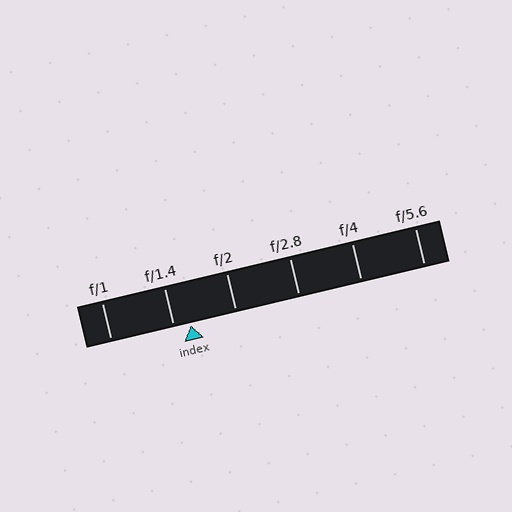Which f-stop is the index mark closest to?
The index mark is closest to f/1.4.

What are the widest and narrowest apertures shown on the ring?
The widest aperture shown is f/1 and the narrowest is f/5.6.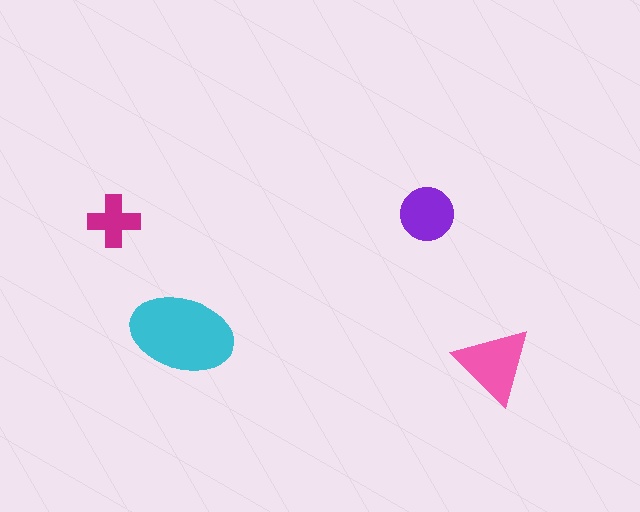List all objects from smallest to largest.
The magenta cross, the purple circle, the pink triangle, the cyan ellipse.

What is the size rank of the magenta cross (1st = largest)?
4th.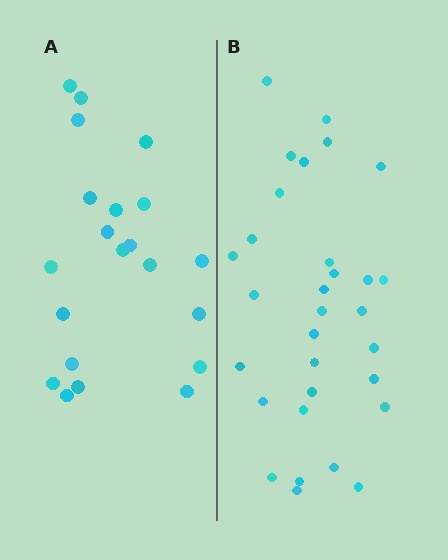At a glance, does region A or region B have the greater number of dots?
Region B (the right region) has more dots.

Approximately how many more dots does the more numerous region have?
Region B has roughly 10 or so more dots than region A.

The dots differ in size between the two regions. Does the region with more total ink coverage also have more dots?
No. Region A has more total ink coverage because its dots are larger, but region B actually contains more individual dots. Total area can be misleading — the number of items is what matters here.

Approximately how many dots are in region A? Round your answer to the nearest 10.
About 20 dots. (The exact count is 21, which rounds to 20.)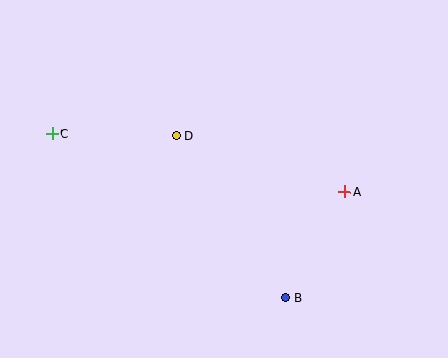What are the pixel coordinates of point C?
Point C is at (53, 134).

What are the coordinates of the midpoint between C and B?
The midpoint between C and B is at (169, 216).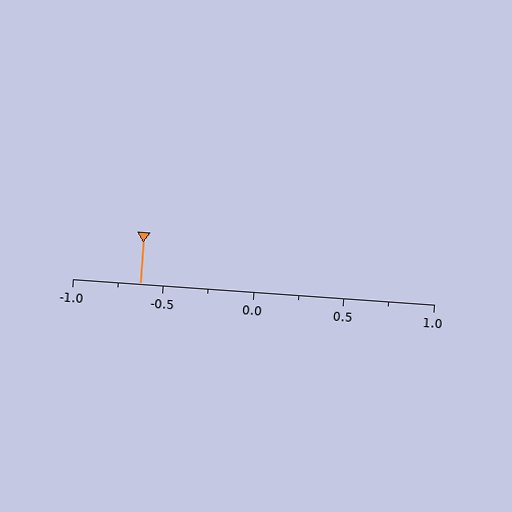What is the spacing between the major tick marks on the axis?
The major ticks are spaced 0.5 apart.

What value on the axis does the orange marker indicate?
The marker indicates approximately -0.62.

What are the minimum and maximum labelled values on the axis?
The axis runs from -1.0 to 1.0.